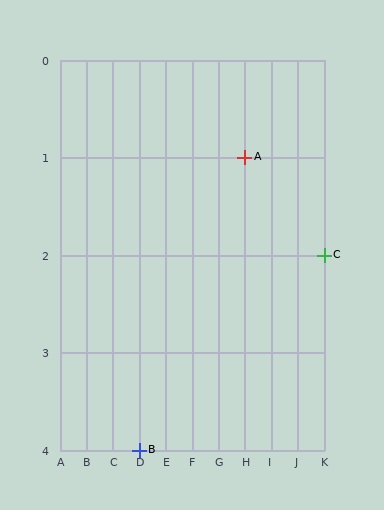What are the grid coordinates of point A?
Point A is at grid coordinates (H, 1).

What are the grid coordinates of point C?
Point C is at grid coordinates (K, 2).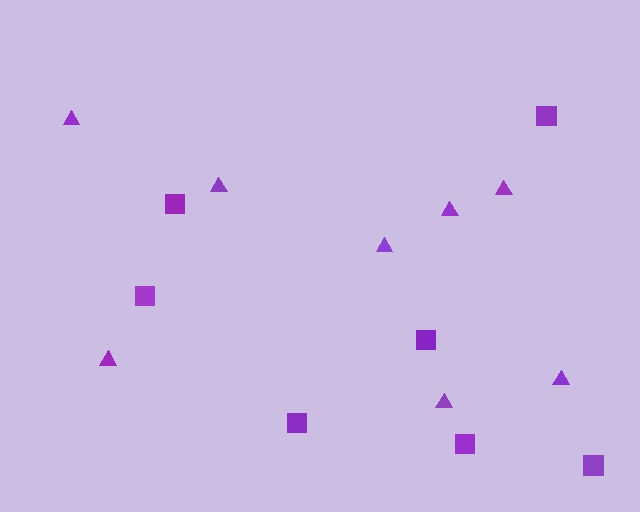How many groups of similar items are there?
There are 2 groups: one group of squares (7) and one group of triangles (8).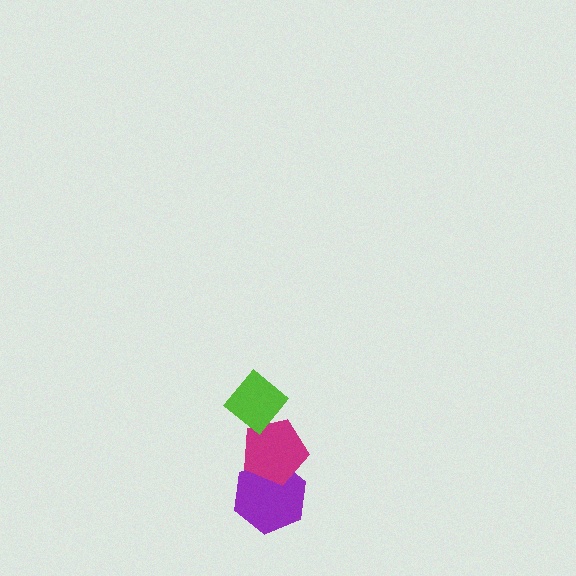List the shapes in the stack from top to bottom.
From top to bottom: the lime diamond, the magenta pentagon, the purple hexagon.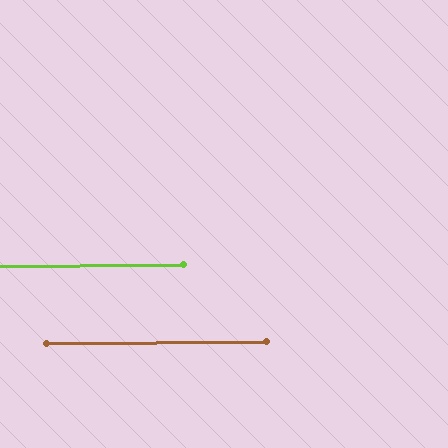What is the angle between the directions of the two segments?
Approximately 0 degrees.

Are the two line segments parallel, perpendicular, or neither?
Parallel — their directions differ by only 0.1°.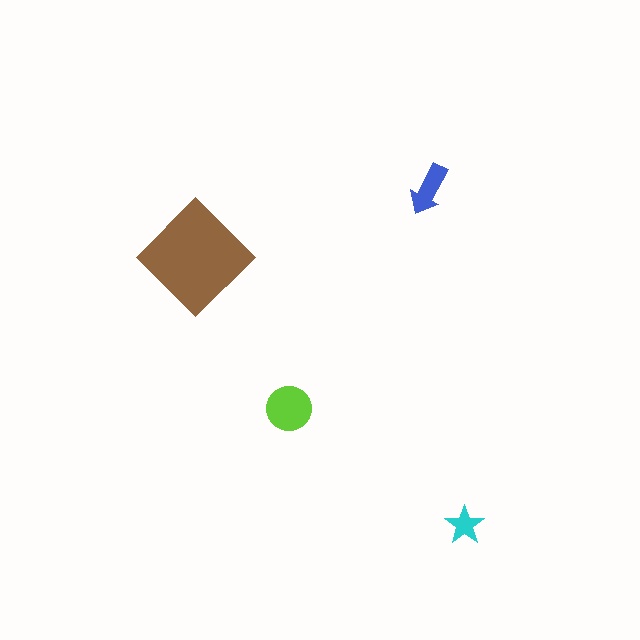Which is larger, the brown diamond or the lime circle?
The brown diamond.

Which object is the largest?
The brown diamond.